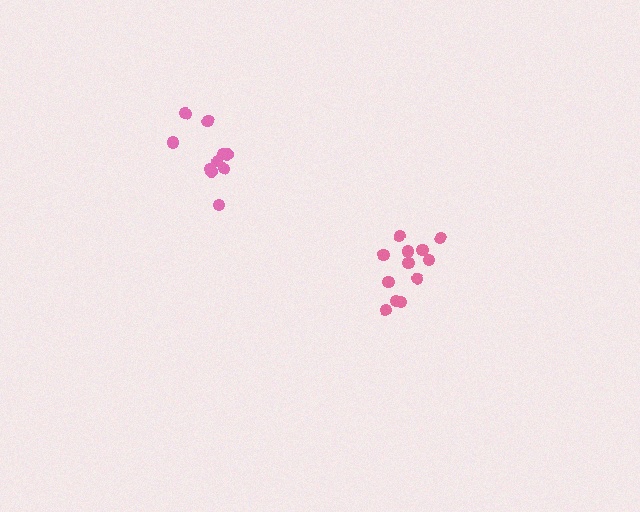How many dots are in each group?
Group 1: 10 dots, Group 2: 12 dots (22 total).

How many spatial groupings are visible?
There are 2 spatial groupings.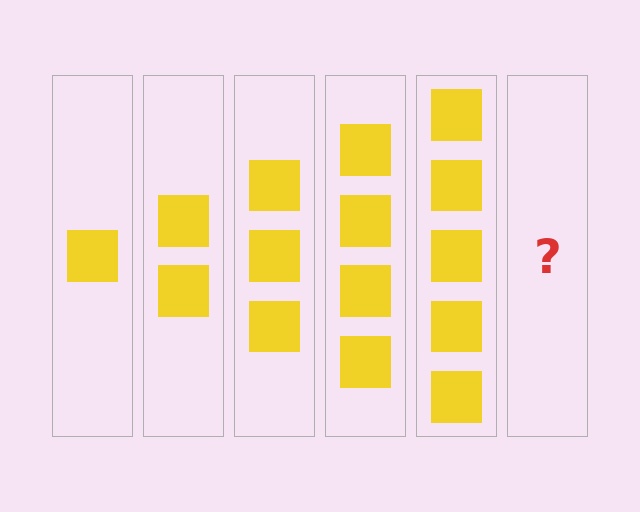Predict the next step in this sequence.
The next step is 6 squares.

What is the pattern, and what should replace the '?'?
The pattern is that each step adds one more square. The '?' should be 6 squares.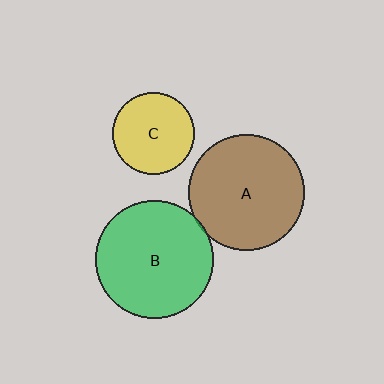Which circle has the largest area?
Circle B (green).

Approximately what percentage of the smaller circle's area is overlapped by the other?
Approximately 5%.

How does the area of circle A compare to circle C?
Approximately 2.0 times.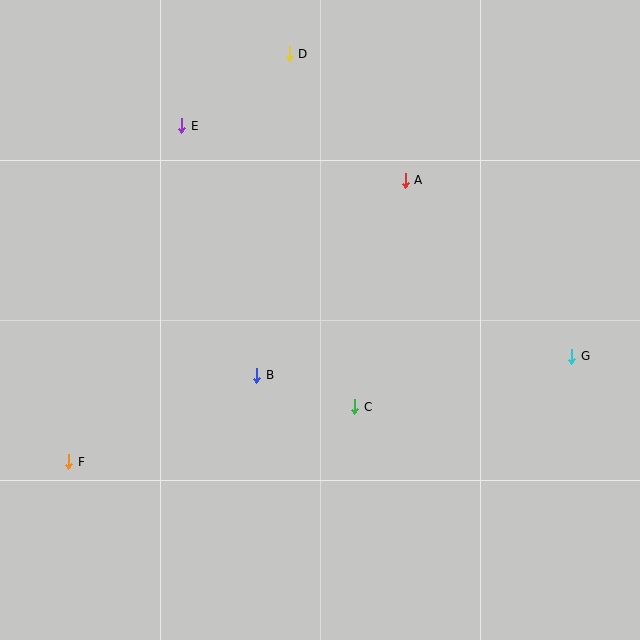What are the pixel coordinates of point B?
Point B is at (257, 375).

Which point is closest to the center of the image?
Point B at (257, 375) is closest to the center.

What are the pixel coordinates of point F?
Point F is at (69, 462).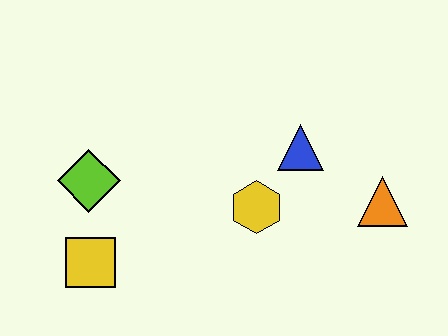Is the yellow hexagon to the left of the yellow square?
No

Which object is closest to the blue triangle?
The yellow hexagon is closest to the blue triangle.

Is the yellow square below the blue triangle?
Yes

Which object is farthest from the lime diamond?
The orange triangle is farthest from the lime diamond.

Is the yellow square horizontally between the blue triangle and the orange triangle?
No